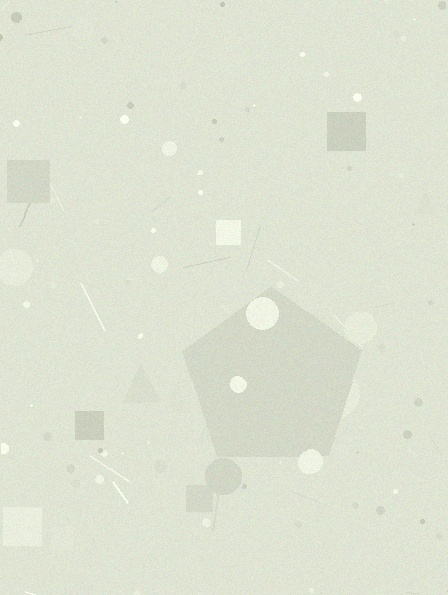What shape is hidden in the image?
A pentagon is hidden in the image.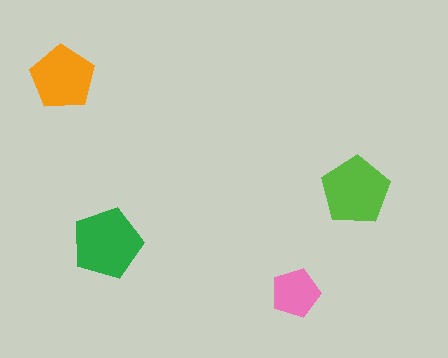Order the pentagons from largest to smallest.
the green one, the lime one, the orange one, the pink one.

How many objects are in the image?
There are 4 objects in the image.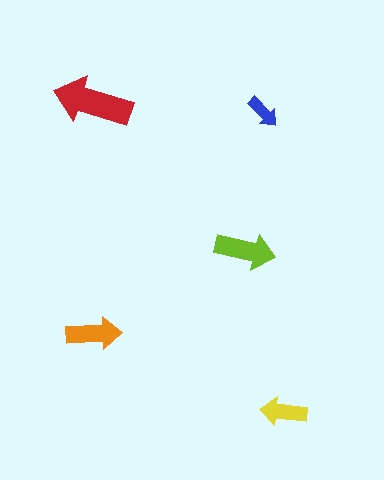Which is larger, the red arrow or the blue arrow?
The red one.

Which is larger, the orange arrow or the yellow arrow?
The orange one.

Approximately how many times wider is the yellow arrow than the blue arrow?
About 1.5 times wider.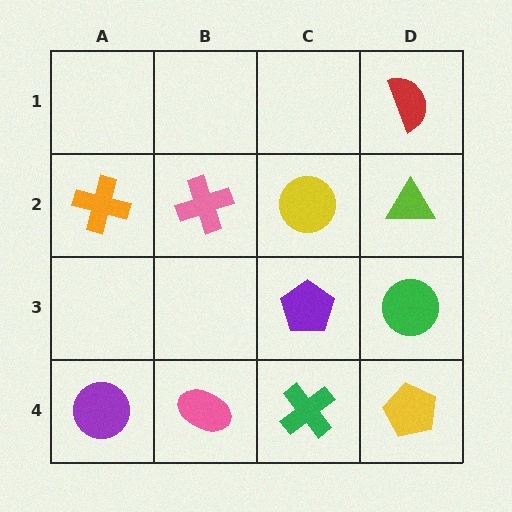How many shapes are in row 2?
4 shapes.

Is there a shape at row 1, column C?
No, that cell is empty.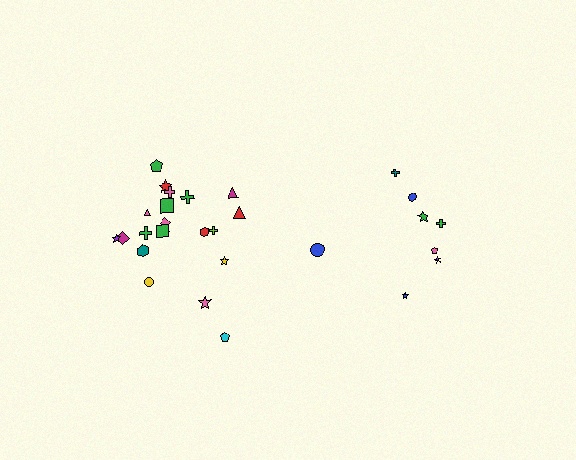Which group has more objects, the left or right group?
The left group.